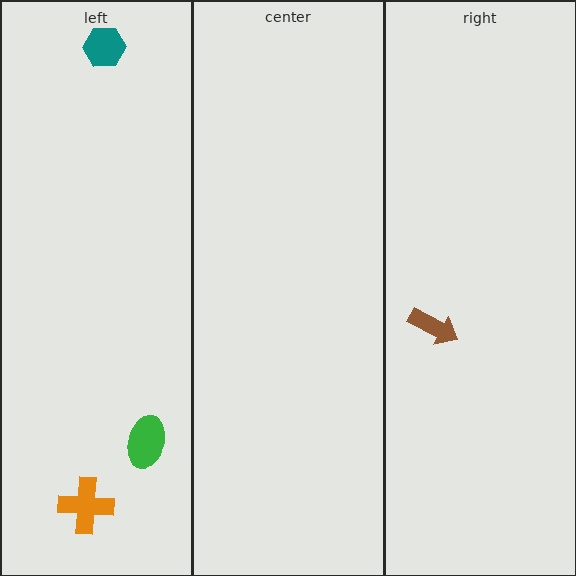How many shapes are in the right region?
1.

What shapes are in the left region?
The teal hexagon, the orange cross, the green ellipse.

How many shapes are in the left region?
3.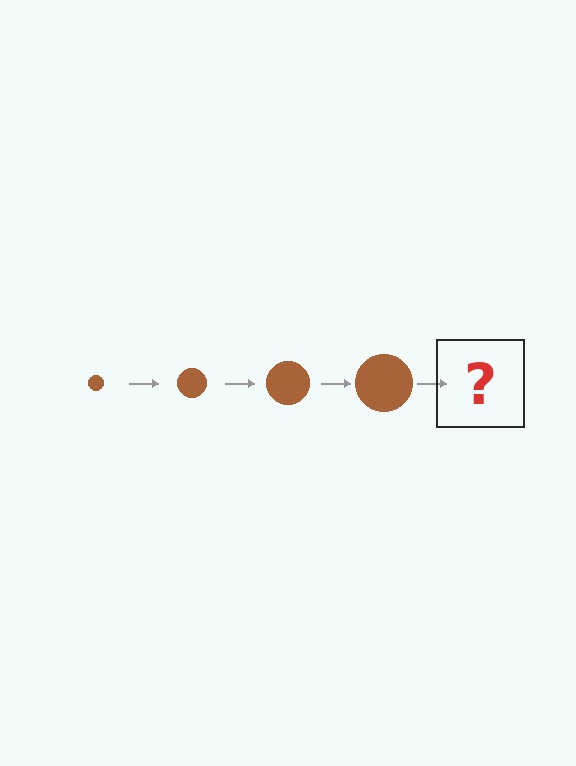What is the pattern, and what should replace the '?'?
The pattern is that the circle gets progressively larger each step. The '?' should be a brown circle, larger than the previous one.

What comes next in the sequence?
The next element should be a brown circle, larger than the previous one.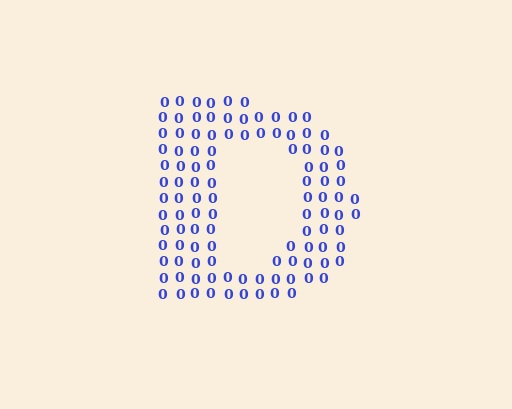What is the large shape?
The large shape is the letter D.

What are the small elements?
The small elements are digit 0's.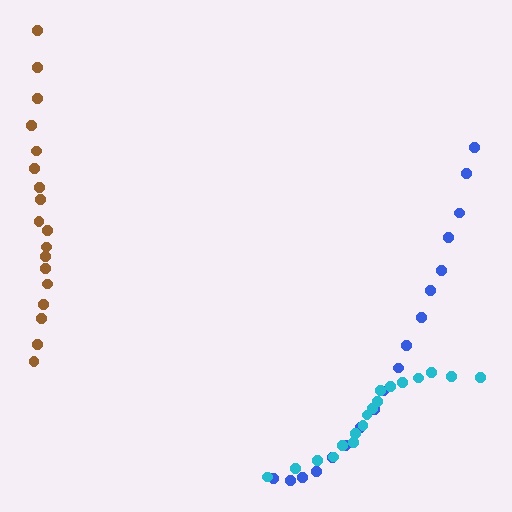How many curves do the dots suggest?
There are 3 distinct paths.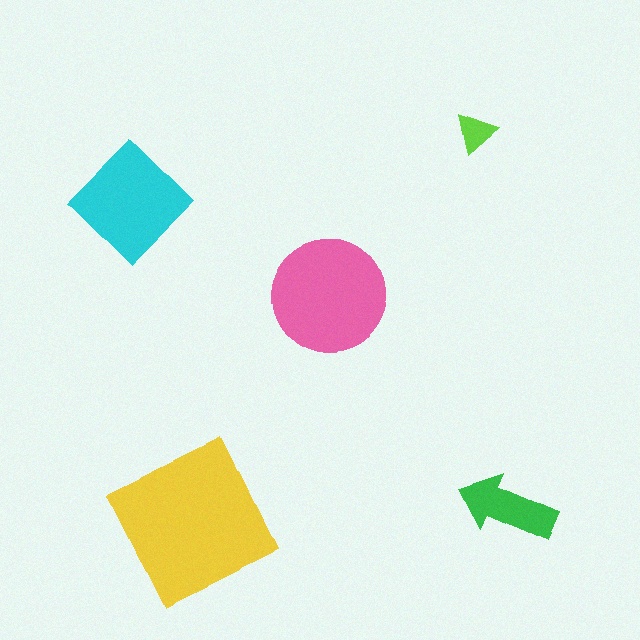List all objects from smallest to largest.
The lime triangle, the green arrow, the cyan diamond, the pink circle, the yellow square.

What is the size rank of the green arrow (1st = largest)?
4th.